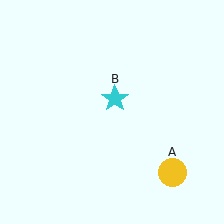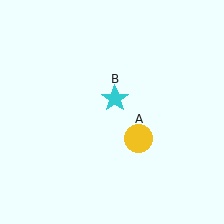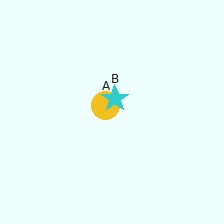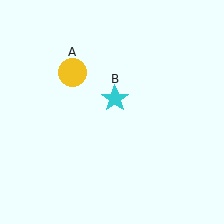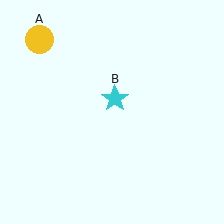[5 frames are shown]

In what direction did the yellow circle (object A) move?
The yellow circle (object A) moved up and to the left.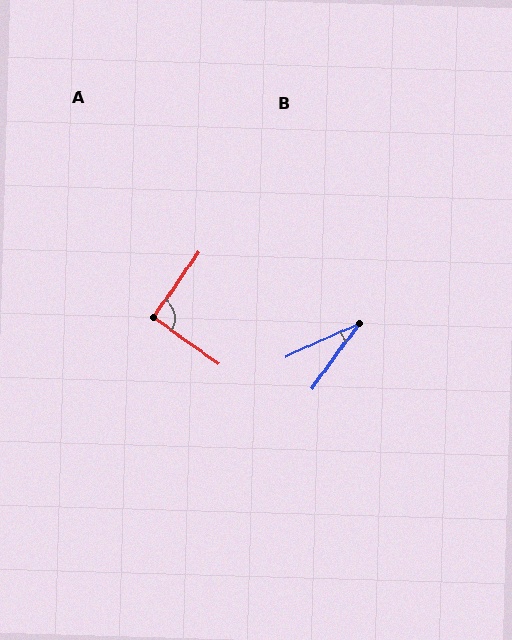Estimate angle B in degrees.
Approximately 30 degrees.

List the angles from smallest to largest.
B (30°), A (91°).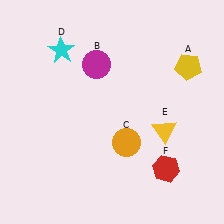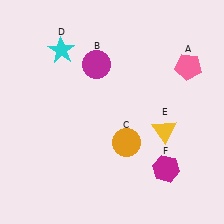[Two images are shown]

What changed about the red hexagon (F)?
In Image 1, F is red. In Image 2, it changed to magenta.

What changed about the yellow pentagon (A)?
In Image 1, A is yellow. In Image 2, it changed to pink.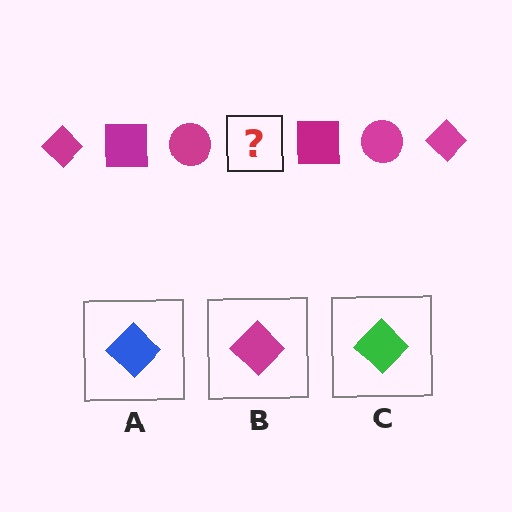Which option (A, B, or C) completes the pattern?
B.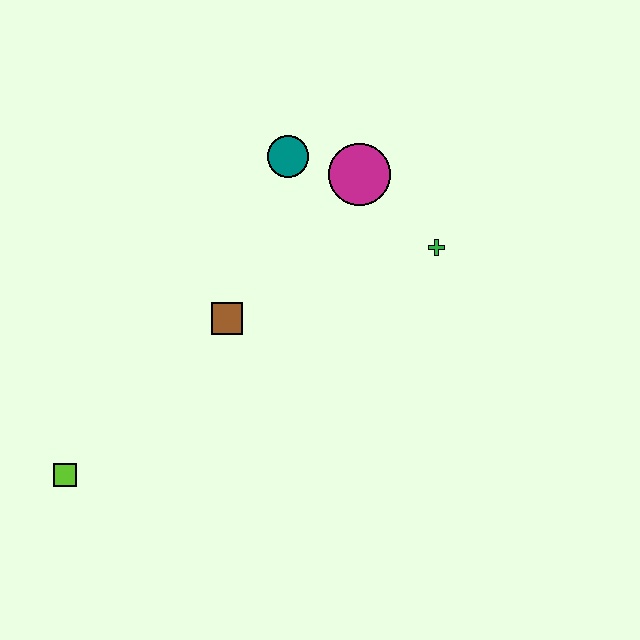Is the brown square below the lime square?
No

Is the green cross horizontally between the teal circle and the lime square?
No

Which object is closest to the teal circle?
The magenta circle is closest to the teal circle.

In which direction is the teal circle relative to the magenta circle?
The teal circle is to the left of the magenta circle.